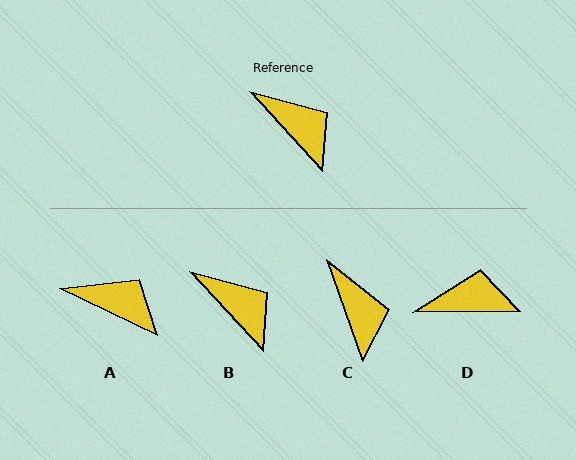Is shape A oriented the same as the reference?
No, it is off by about 21 degrees.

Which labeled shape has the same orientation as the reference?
B.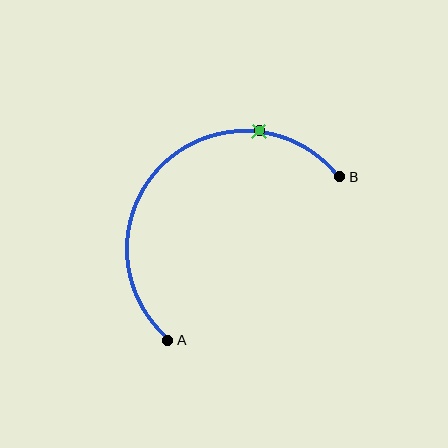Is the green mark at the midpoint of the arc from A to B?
No. The green mark lies on the arc but is closer to endpoint B. The arc midpoint would be at the point on the curve equidistant along the arc from both A and B.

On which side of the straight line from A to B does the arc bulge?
The arc bulges above and to the left of the straight line connecting A and B.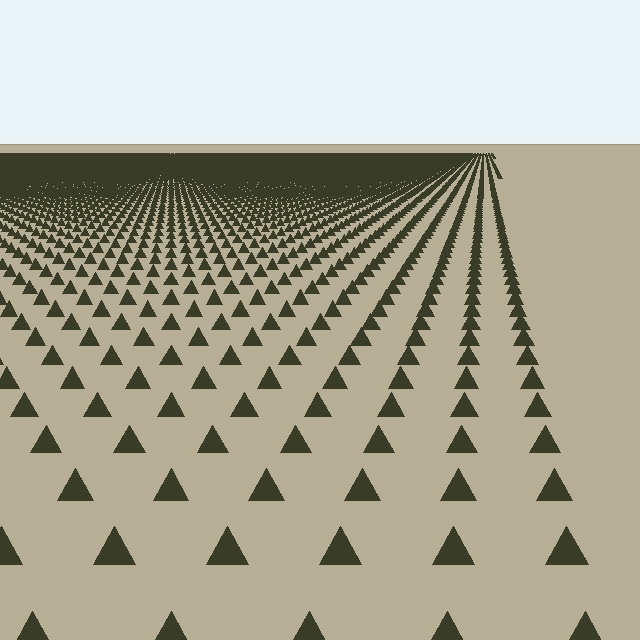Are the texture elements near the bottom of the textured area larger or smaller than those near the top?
Larger. Near the bottom, elements are closer to the viewer and appear at a bigger on-screen size.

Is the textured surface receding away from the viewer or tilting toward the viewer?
The surface is receding away from the viewer. Texture elements get smaller and denser toward the top.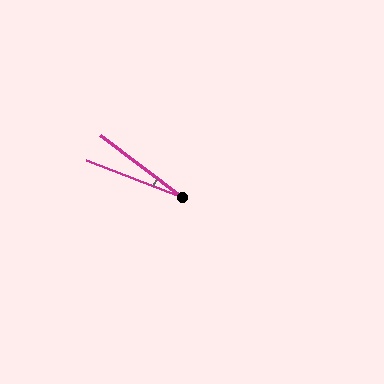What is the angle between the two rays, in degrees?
Approximately 15 degrees.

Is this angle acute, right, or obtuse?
It is acute.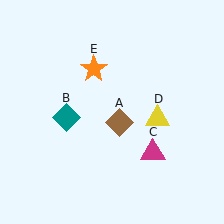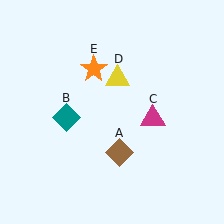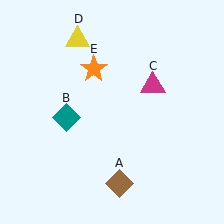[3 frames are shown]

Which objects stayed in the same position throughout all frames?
Teal diamond (object B) and orange star (object E) remained stationary.